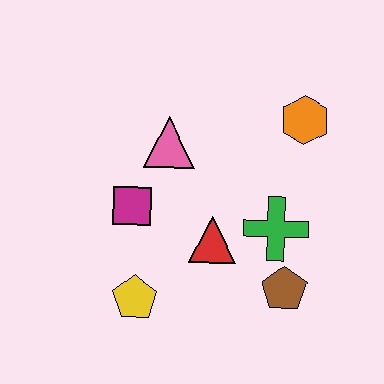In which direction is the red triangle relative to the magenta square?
The red triangle is to the right of the magenta square.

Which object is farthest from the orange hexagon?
The yellow pentagon is farthest from the orange hexagon.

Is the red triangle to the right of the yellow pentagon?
Yes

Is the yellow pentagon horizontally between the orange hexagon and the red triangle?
No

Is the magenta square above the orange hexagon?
No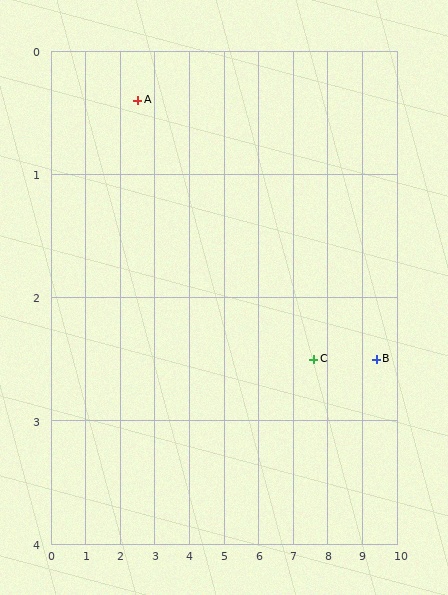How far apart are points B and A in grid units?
Points B and A are about 7.2 grid units apart.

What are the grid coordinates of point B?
Point B is at approximately (9.4, 2.5).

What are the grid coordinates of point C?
Point C is at approximately (7.6, 2.5).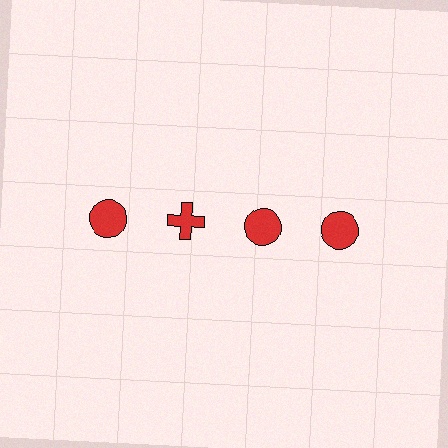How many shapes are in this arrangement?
There are 4 shapes arranged in a grid pattern.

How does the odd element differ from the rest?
It has a different shape: cross instead of circle.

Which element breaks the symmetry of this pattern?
The red cross in the top row, second from left column breaks the symmetry. All other shapes are red circles.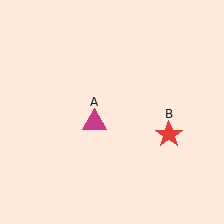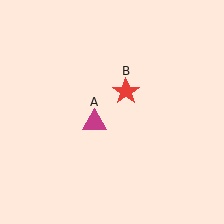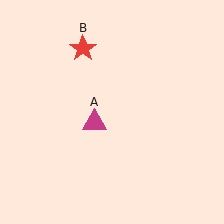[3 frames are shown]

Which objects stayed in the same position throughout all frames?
Magenta triangle (object A) remained stationary.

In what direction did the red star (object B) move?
The red star (object B) moved up and to the left.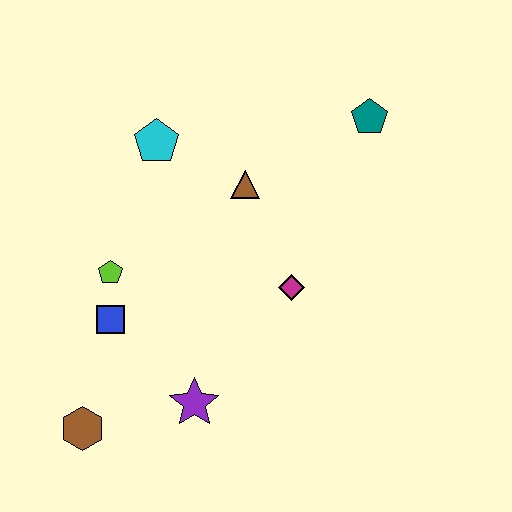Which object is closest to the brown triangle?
The cyan pentagon is closest to the brown triangle.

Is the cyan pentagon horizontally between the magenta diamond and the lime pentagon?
Yes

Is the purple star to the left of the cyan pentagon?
No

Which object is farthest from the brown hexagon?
The teal pentagon is farthest from the brown hexagon.